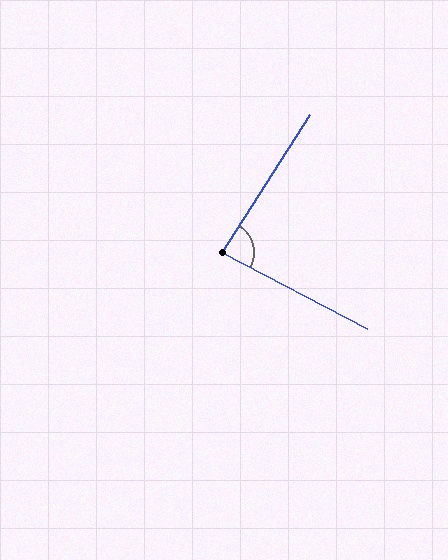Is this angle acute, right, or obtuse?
It is approximately a right angle.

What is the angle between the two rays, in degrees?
Approximately 85 degrees.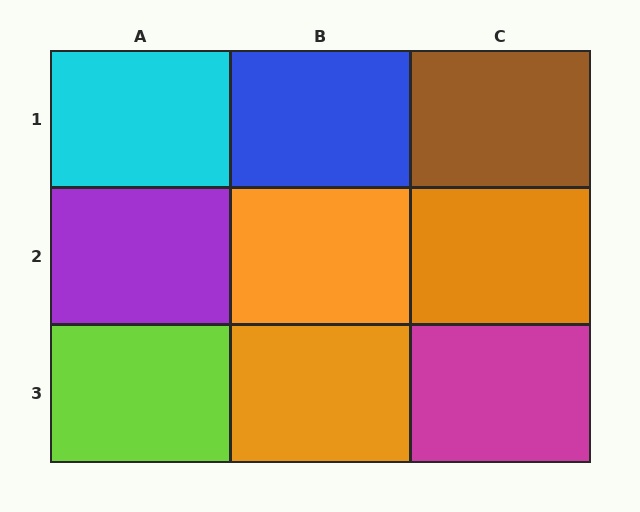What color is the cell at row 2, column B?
Orange.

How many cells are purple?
1 cell is purple.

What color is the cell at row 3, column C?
Magenta.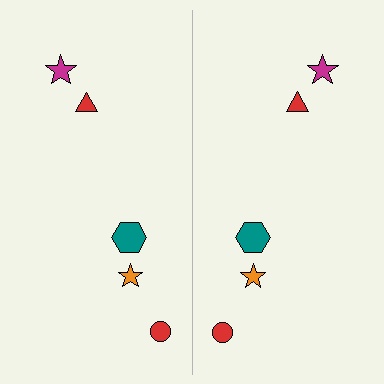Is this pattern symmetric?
Yes, this pattern has bilateral (reflection) symmetry.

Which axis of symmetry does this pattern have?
The pattern has a vertical axis of symmetry running through the center of the image.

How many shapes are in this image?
There are 10 shapes in this image.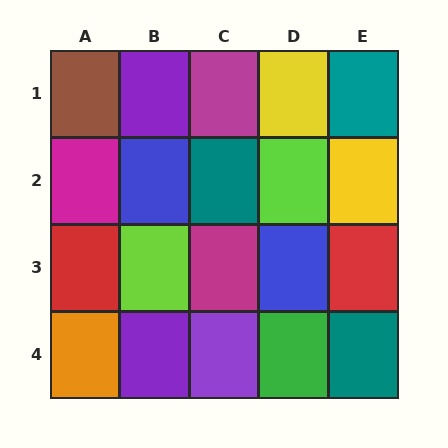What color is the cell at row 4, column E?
Teal.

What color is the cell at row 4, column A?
Orange.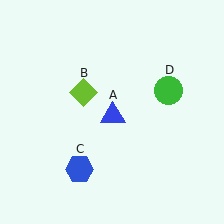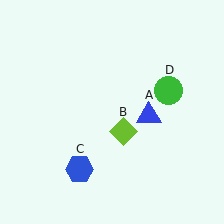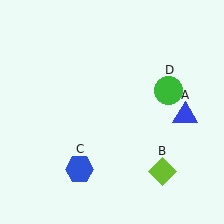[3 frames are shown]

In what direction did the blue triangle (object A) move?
The blue triangle (object A) moved right.